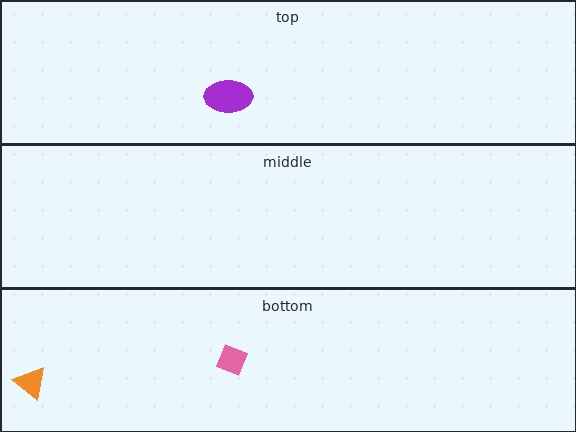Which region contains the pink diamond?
The bottom region.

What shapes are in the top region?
The purple ellipse.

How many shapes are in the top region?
1.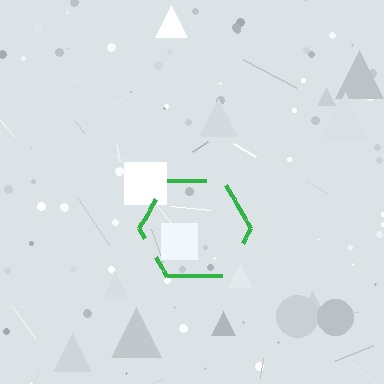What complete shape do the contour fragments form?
The contour fragments form a hexagon.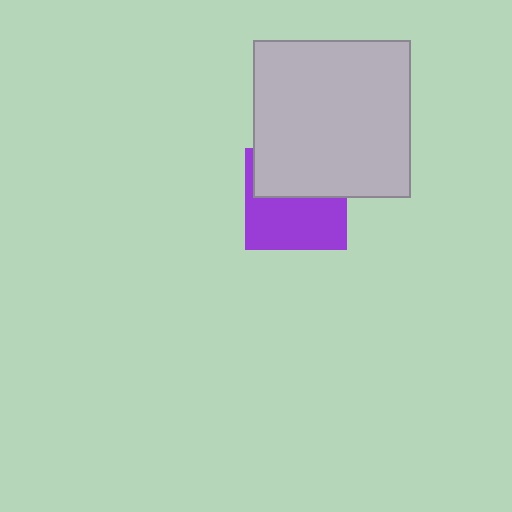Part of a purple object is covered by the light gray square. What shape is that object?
It is a square.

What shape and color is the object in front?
The object in front is a light gray square.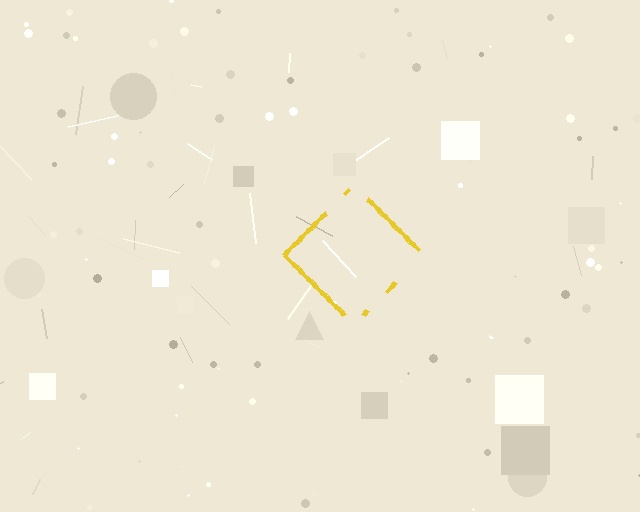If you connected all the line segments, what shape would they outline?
They would outline a diamond.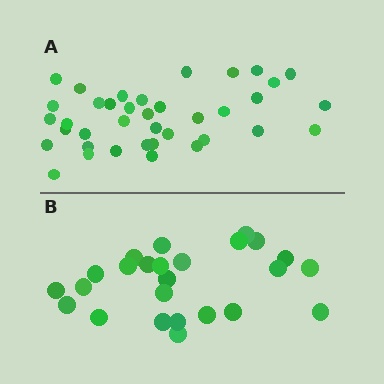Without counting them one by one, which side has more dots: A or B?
Region A (the top region) has more dots.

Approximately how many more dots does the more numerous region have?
Region A has approximately 15 more dots than region B.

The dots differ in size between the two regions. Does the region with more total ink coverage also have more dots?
No. Region B has more total ink coverage because its dots are larger, but region A actually contains more individual dots. Total area can be misleading — the number of items is what matters here.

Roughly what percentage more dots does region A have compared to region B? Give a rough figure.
About 50% more.